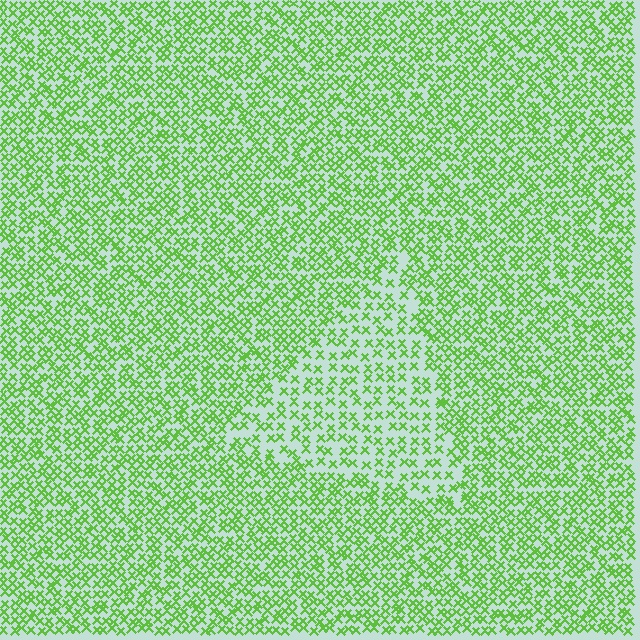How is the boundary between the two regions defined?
The boundary is defined by a change in element density (approximately 1.8x ratio). All elements are the same color, size, and shape.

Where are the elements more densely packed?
The elements are more densely packed outside the triangle boundary.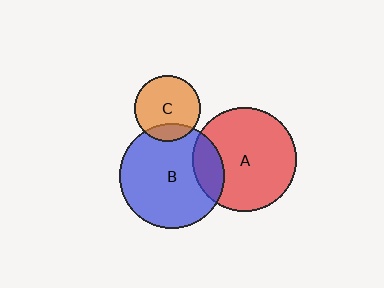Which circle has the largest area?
Circle B (blue).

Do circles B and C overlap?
Yes.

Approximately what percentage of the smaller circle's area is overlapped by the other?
Approximately 15%.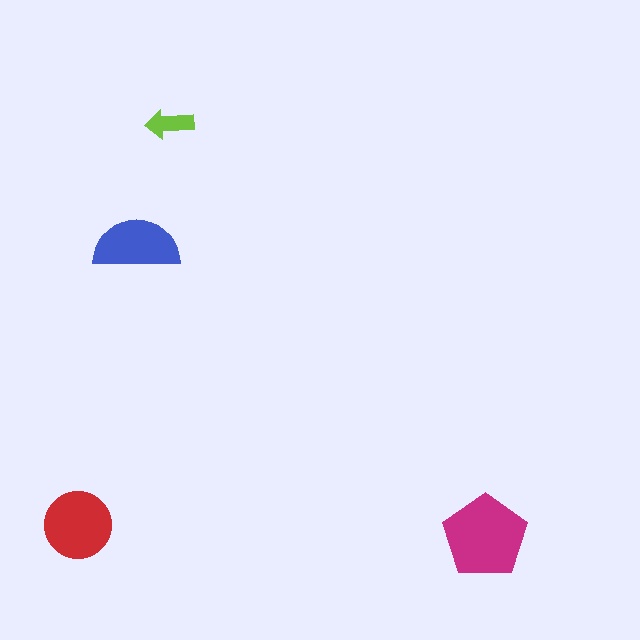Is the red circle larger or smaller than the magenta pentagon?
Smaller.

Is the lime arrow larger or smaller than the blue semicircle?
Smaller.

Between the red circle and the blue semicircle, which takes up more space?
The red circle.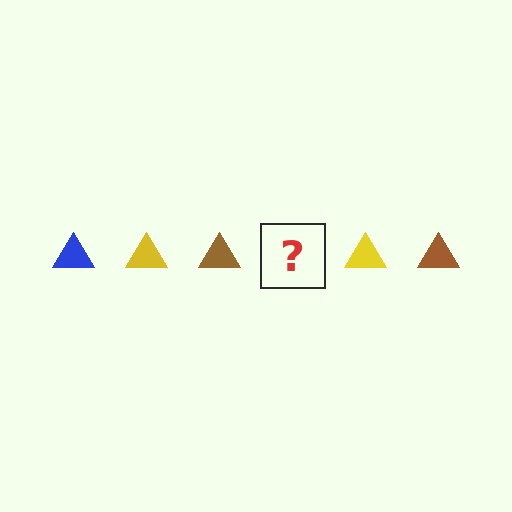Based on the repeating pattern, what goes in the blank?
The blank should be a blue triangle.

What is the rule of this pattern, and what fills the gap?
The rule is that the pattern cycles through blue, yellow, brown triangles. The gap should be filled with a blue triangle.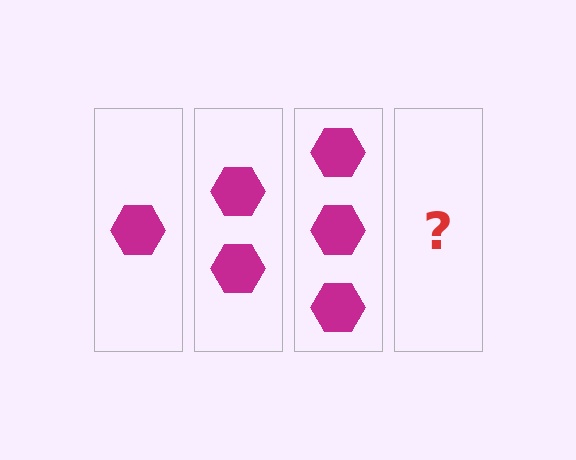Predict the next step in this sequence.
The next step is 4 hexagons.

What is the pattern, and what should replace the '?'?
The pattern is that each step adds one more hexagon. The '?' should be 4 hexagons.